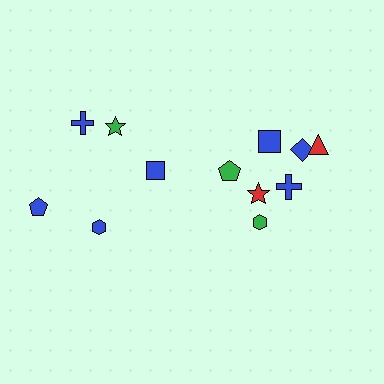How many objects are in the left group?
There are 5 objects.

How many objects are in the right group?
There are 7 objects.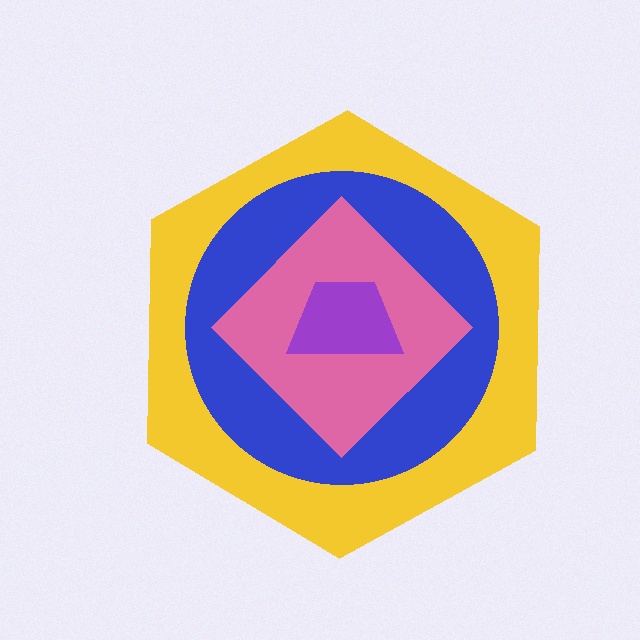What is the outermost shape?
The yellow hexagon.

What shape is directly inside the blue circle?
The pink diamond.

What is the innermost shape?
The purple trapezoid.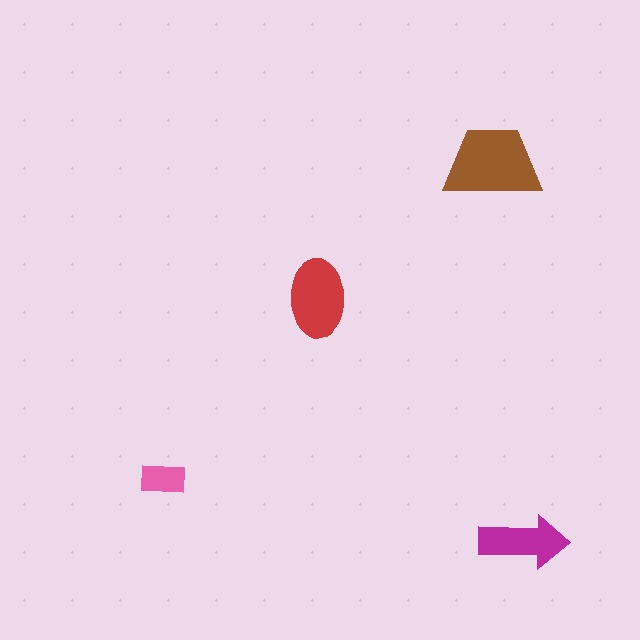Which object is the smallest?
The pink rectangle.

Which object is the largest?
The brown trapezoid.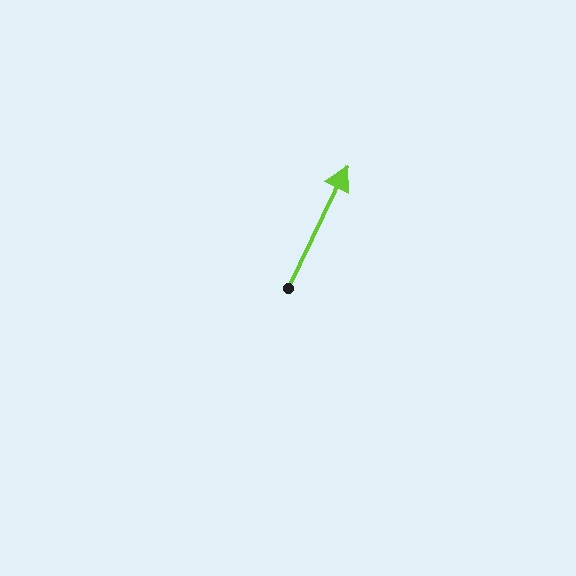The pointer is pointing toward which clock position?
Roughly 1 o'clock.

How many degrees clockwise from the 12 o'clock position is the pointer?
Approximately 26 degrees.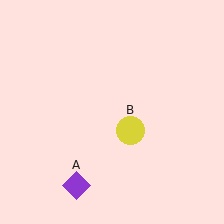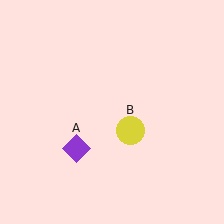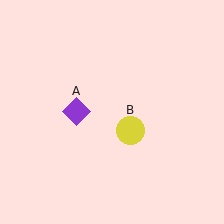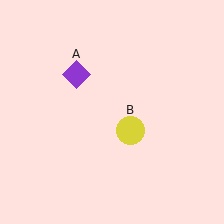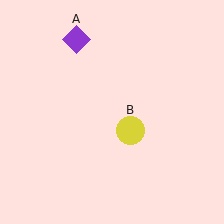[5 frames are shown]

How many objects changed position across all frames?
1 object changed position: purple diamond (object A).